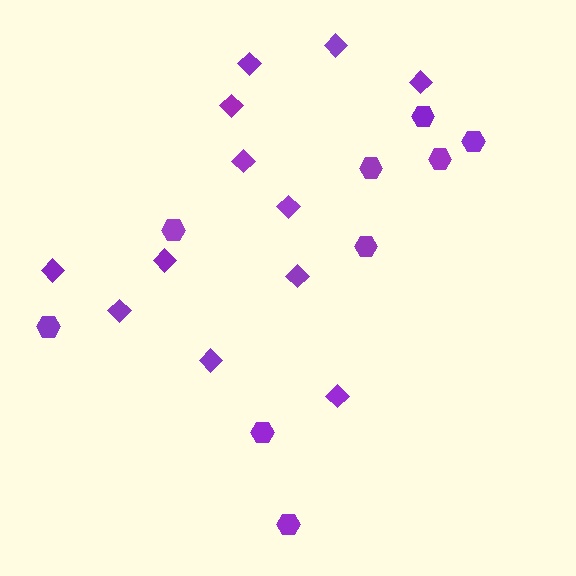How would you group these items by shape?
There are 2 groups: one group of diamonds (12) and one group of hexagons (9).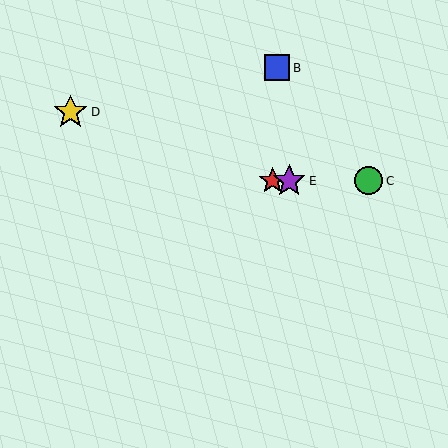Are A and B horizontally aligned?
No, A is at y≈181 and B is at y≈68.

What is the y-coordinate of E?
Object E is at y≈181.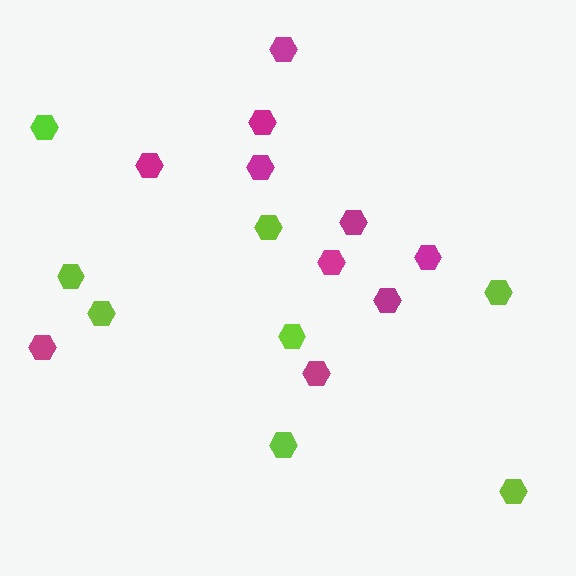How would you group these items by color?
There are 2 groups: one group of magenta hexagons (10) and one group of lime hexagons (8).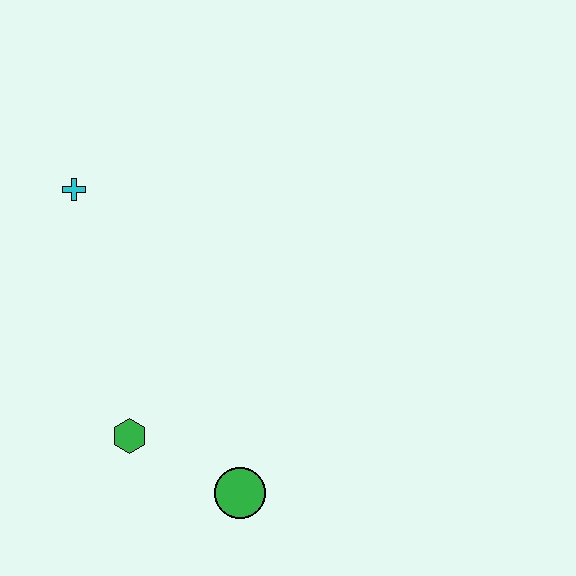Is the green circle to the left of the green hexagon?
No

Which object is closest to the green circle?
The green hexagon is closest to the green circle.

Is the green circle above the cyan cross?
No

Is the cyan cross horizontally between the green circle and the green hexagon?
No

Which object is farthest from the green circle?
The cyan cross is farthest from the green circle.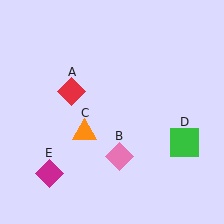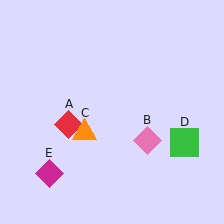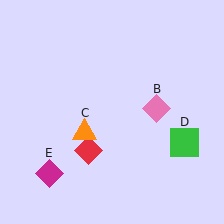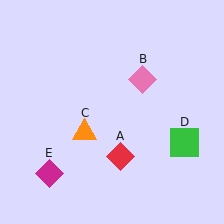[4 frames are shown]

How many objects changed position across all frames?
2 objects changed position: red diamond (object A), pink diamond (object B).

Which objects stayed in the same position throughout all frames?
Orange triangle (object C) and green square (object D) and magenta diamond (object E) remained stationary.